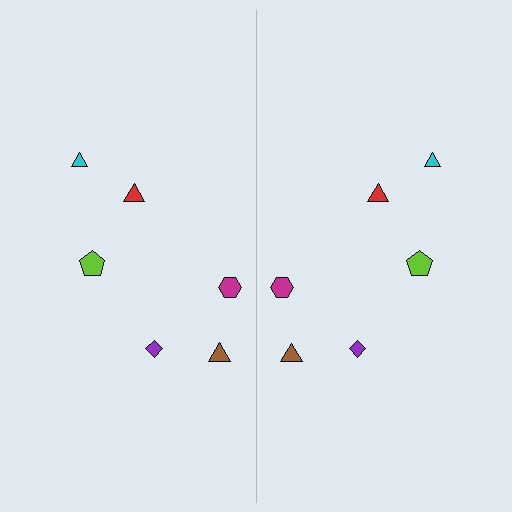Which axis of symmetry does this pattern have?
The pattern has a vertical axis of symmetry running through the center of the image.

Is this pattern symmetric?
Yes, this pattern has bilateral (reflection) symmetry.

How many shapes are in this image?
There are 12 shapes in this image.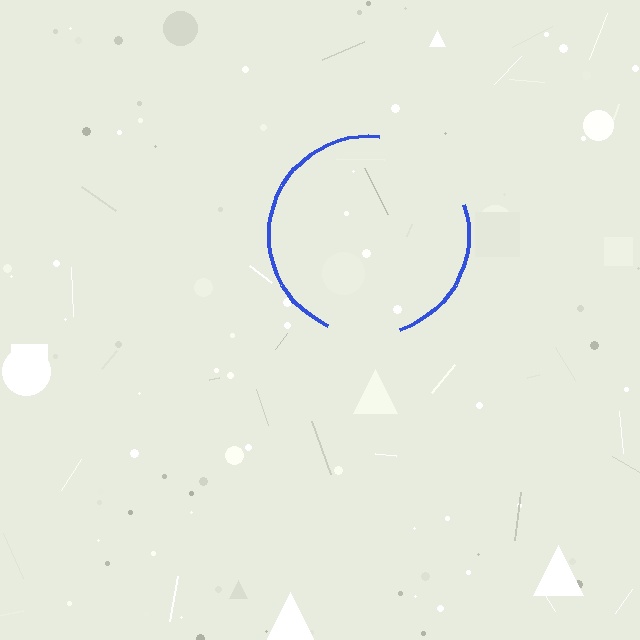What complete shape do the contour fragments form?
The contour fragments form a circle.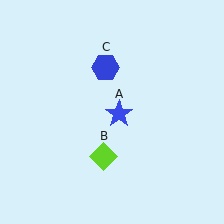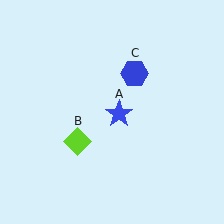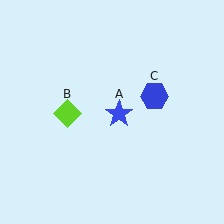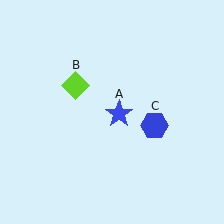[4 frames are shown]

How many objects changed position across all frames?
2 objects changed position: lime diamond (object B), blue hexagon (object C).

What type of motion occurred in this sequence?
The lime diamond (object B), blue hexagon (object C) rotated clockwise around the center of the scene.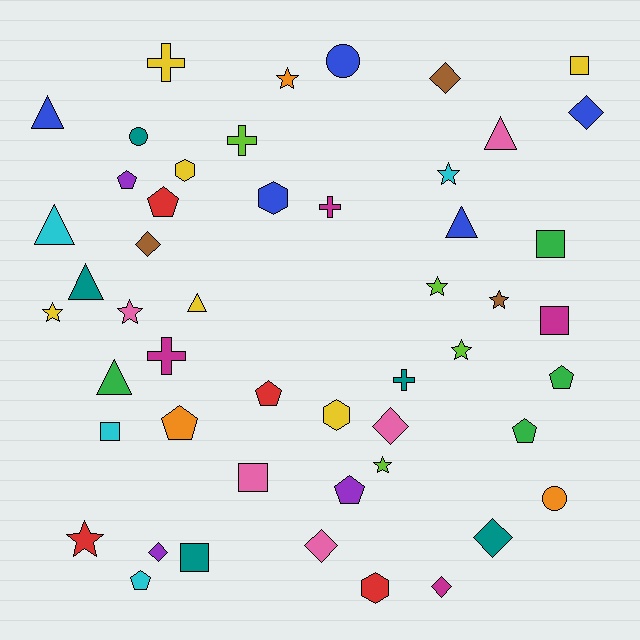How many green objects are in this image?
There are 4 green objects.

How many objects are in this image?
There are 50 objects.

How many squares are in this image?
There are 6 squares.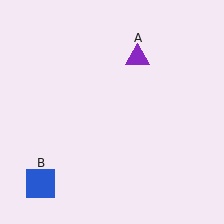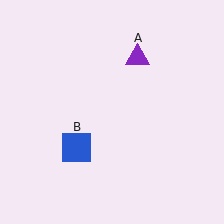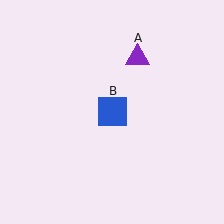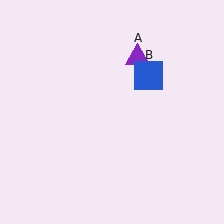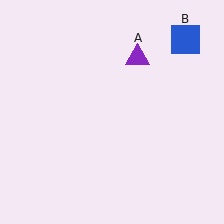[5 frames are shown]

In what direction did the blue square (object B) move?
The blue square (object B) moved up and to the right.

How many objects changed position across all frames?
1 object changed position: blue square (object B).